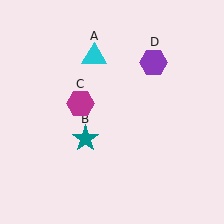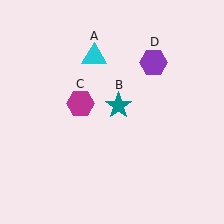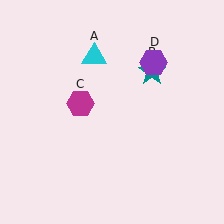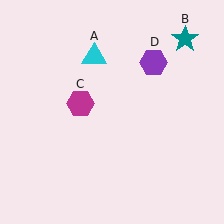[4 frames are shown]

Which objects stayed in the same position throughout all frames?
Cyan triangle (object A) and magenta hexagon (object C) and purple hexagon (object D) remained stationary.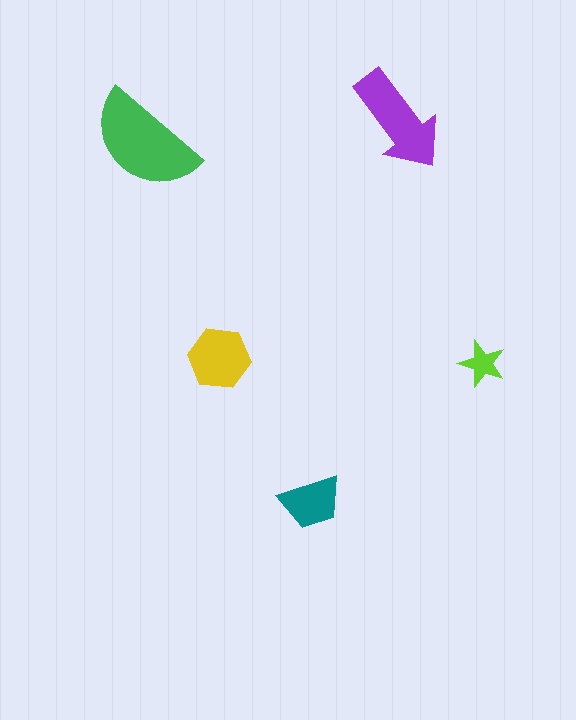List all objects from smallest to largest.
The lime star, the teal trapezoid, the yellow hexagon, the purple arrow, the green semicircle.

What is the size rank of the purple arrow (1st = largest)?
2nd.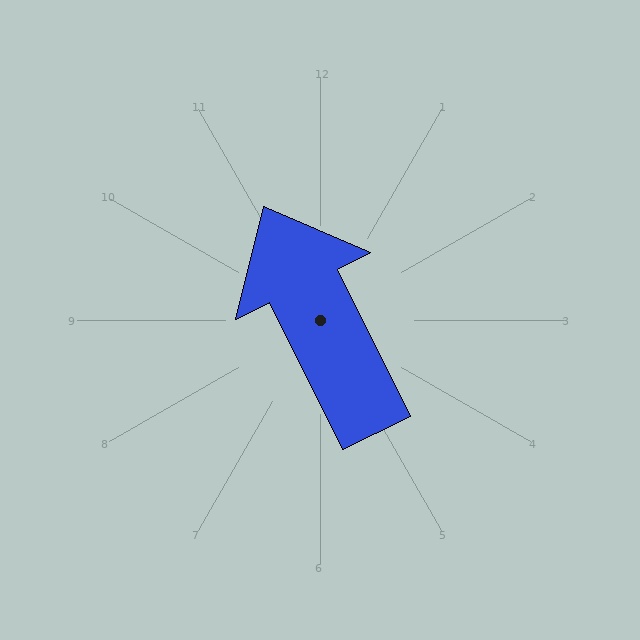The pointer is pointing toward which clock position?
Roughly 11 o'clock.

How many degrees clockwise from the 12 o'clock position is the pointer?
Approximately 334 degrees.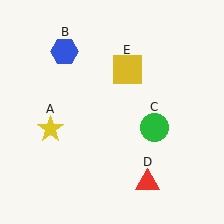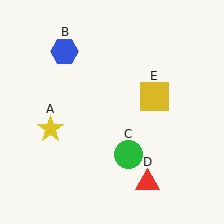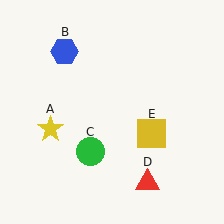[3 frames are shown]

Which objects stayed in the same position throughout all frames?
Yellow star (object A) and blue hexagon (object B) and red triangle (object D) remained stationary.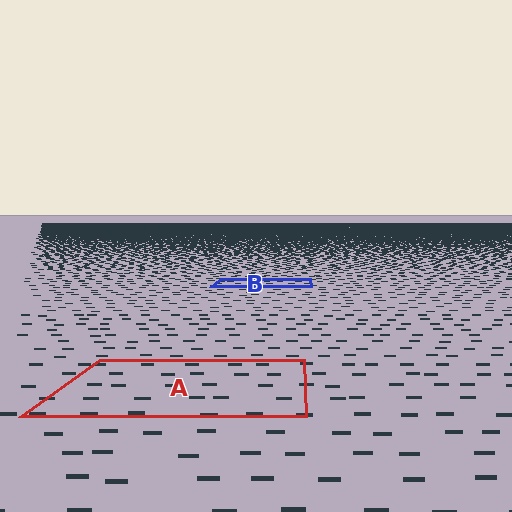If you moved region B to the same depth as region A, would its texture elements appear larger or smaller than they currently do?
They would appear larger. At a closer depth, the same texture elements are projected at a bigger on-screen size.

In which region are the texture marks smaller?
The texture marks are smaller in region B, because it is farther away.